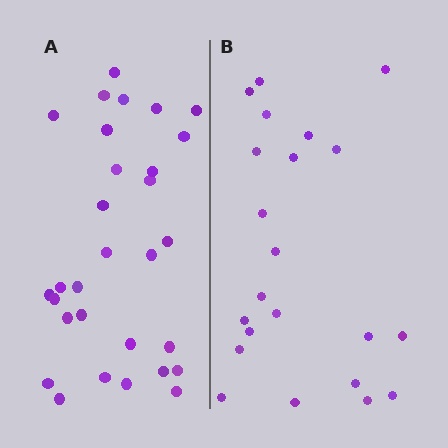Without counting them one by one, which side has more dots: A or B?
Region A (the left region) has more dots.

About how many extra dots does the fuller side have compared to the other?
Region A has roughly 8 or so more dots than region B.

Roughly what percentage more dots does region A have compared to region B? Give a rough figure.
About 35% more.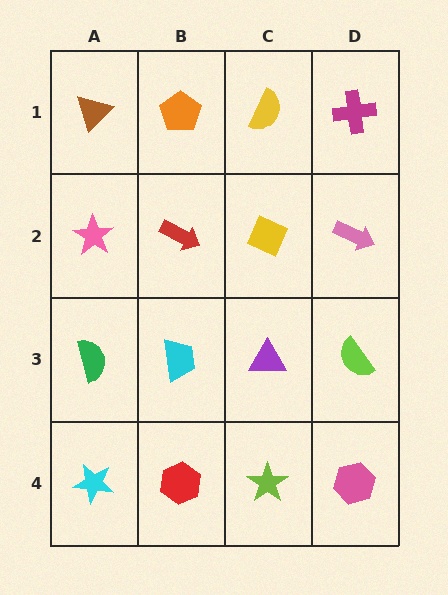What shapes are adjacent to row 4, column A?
A green semicircle (row 3, column A), a red hexagon (row 4, column B).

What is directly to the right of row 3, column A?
A cyan trapezoid.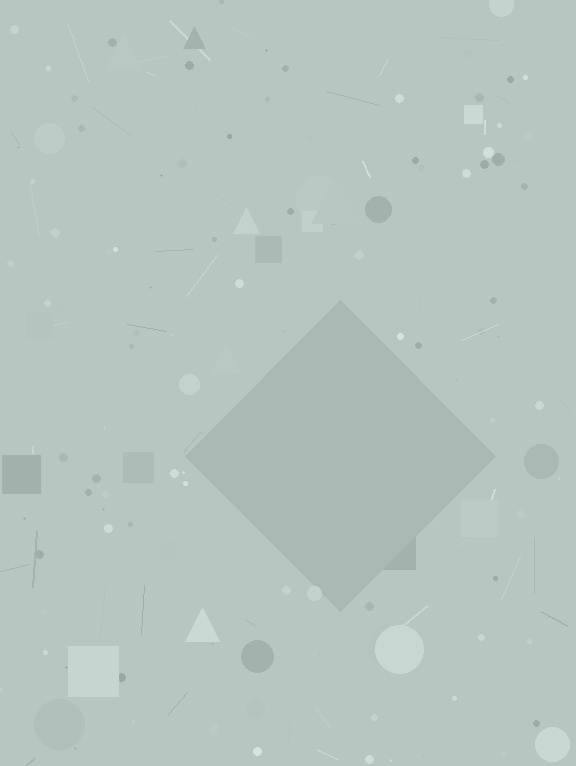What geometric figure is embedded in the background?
A diamond is embedded in the background.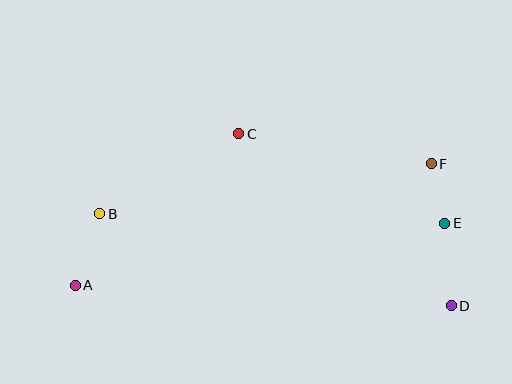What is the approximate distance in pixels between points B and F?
The distance between B and F is approximately 335 pixels.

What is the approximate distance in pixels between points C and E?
The distance between C and E is approximately 224 pixels.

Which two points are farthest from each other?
Points A and D are farthest from each other.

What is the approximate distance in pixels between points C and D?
The distance between C and D is approximately 273 pixels.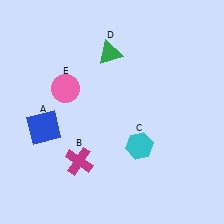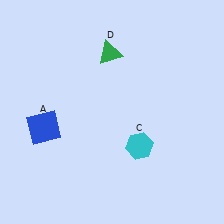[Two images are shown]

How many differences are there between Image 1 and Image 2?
There are 2 differences between the two images.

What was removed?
The pink circle (E), the magenta cross (B) were removed in Image 2.